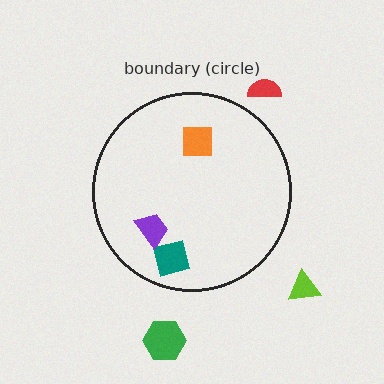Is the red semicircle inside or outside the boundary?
Outside.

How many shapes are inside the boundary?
3 inside, 3 outside.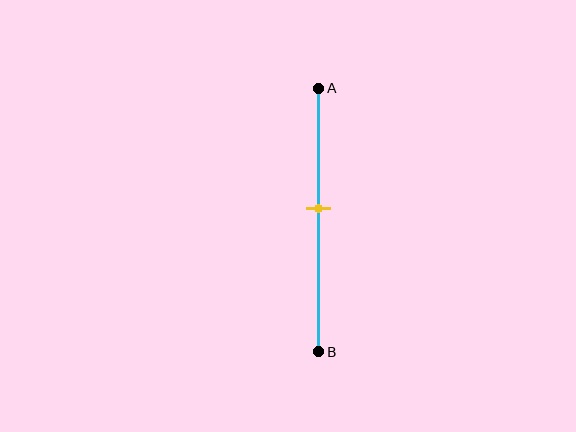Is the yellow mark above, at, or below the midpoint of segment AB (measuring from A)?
The yellow mark is above the midpoint of segment AB.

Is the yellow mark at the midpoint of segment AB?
No, the mark is at about 45% from A, not at the 50% midpoint.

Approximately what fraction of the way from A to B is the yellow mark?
The yellow mark is approximately 45% of the way from A to B.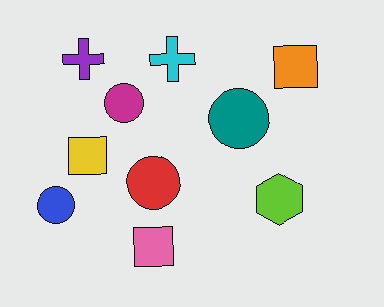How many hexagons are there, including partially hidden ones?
There is 1 hexagon.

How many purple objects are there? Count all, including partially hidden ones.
There is 1 purple object.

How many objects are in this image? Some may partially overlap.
There are 10 objects.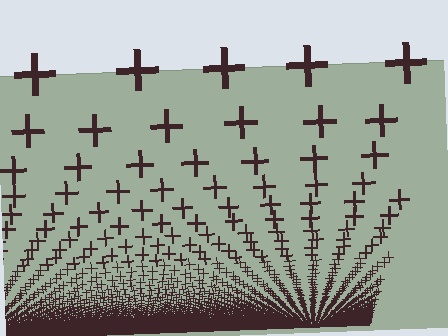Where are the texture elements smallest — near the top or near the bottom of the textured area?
Near the bottom.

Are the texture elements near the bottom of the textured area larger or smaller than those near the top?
Smaller. The gradient is inverted — elements near the bottom are smaller and denser.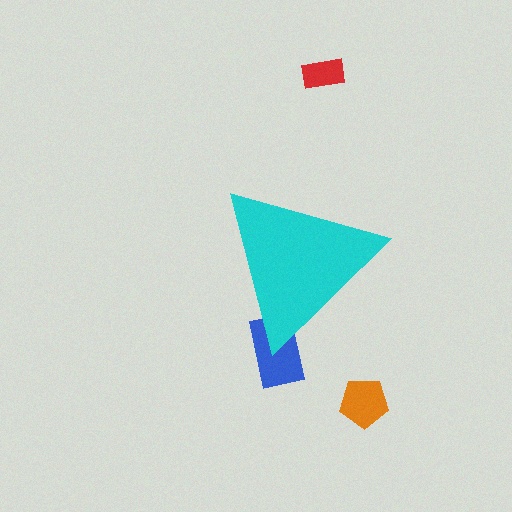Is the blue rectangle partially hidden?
Yes, the blue rectangle is partially hidden behind the cyan triangle.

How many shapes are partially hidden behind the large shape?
1 shape is partially hidden.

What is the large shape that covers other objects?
A cyan triangle.